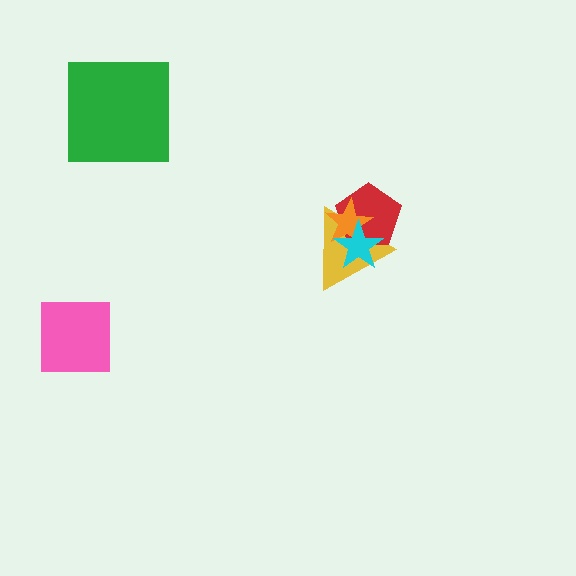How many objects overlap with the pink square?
0 objects overlap with the pink square.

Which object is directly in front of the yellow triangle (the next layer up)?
The red pentagon is directly in front of the yellow triangle.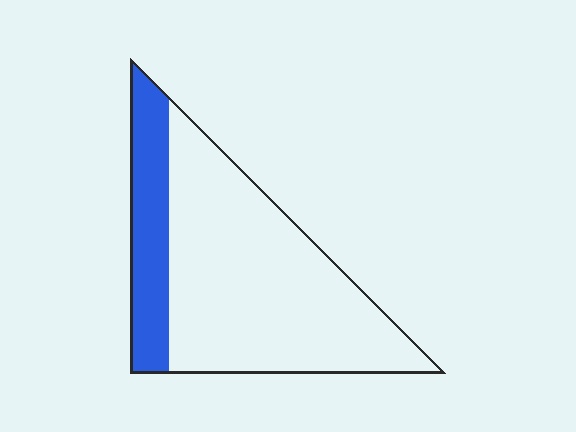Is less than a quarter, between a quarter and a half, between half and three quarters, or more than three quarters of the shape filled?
Less than a quarter.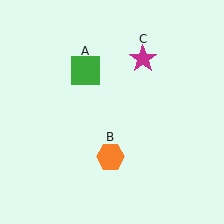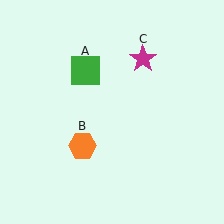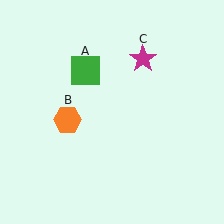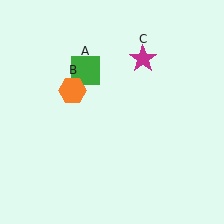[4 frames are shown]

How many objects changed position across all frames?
1 object changed position: orange hexagon (object B).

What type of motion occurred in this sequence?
The orange hexagon (object B) rotated clockwise around the center of the scene.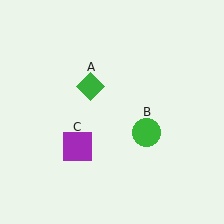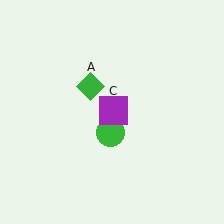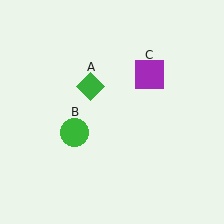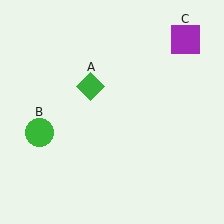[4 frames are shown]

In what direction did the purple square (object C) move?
The purple square (object C) moved up and to the right.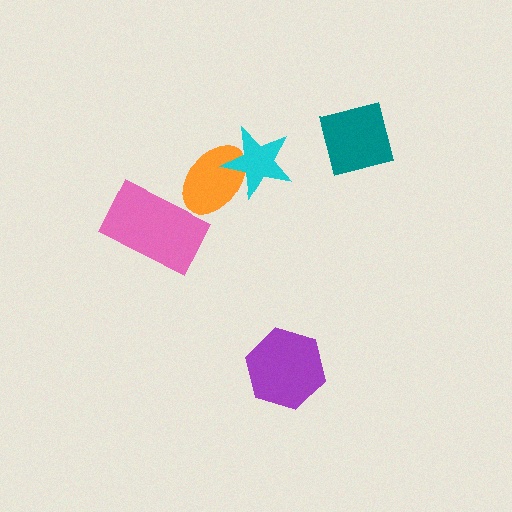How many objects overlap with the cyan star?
1 object overlaps with the cyan star.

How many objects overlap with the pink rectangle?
1 object overlaps with the pink rectangle.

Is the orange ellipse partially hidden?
Yes, it is partially covered by another shape.